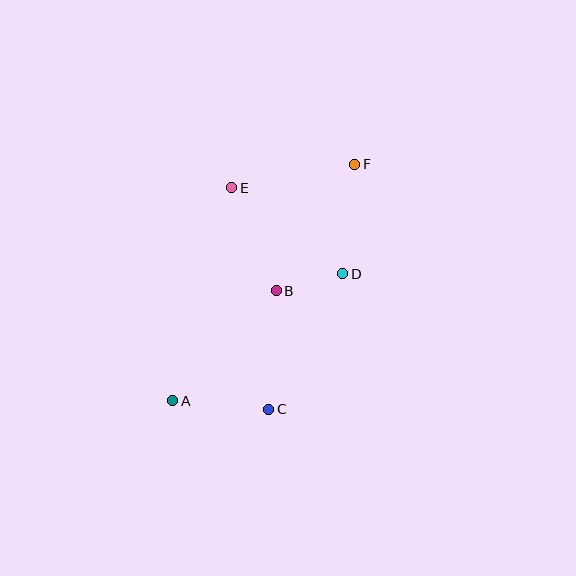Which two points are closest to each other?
Points B and D are closest to each other.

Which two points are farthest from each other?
Points A and F are farthest from each other.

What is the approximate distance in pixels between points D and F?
The distance between D and F is approximately 110 pixels.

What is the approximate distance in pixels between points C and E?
The distance between C and E is approximately 225 pixels.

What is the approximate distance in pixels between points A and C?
The distance between A and C is approximately 97 pixels.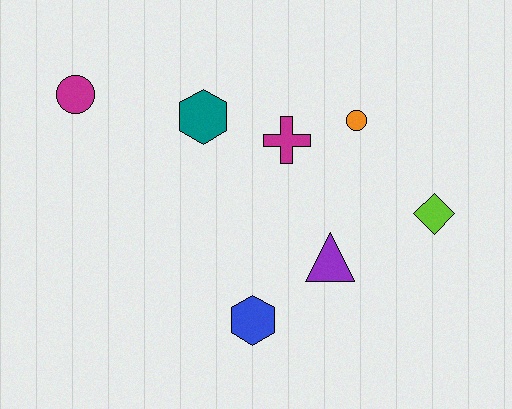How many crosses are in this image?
There is 1 cross.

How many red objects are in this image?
There are no red objects.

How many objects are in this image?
There are 7 objects.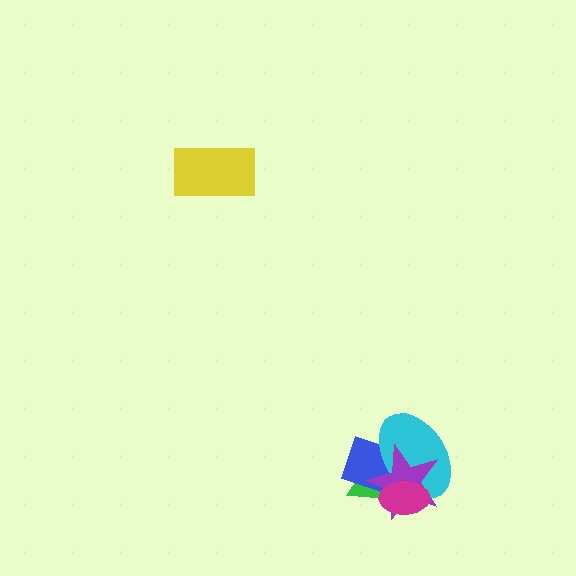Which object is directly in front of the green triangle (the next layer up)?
The blue diamond is directly in front of the green triangle.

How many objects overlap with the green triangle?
4 objects overlap with the green triangle.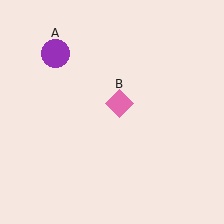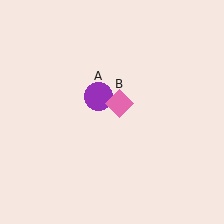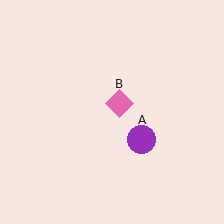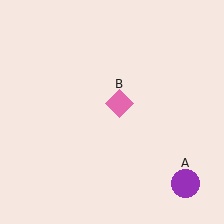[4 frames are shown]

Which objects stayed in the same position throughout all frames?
Pink diamond (object B) remained stationary.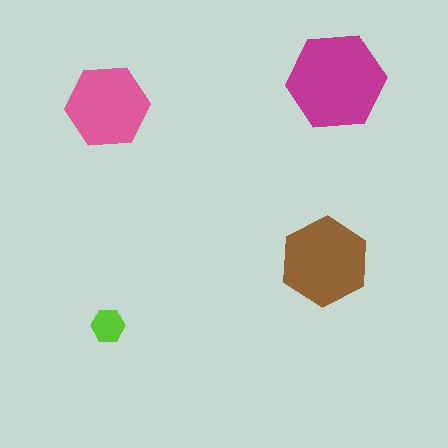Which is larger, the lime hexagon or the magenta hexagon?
The magenta one.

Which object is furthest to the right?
The magenta hexagon is rightmost.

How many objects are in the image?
There are 4 objects in the image.